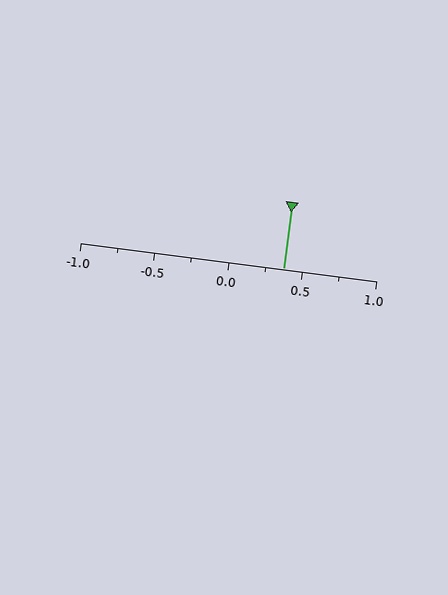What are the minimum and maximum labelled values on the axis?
The axis runs from -1.0 to 1.0.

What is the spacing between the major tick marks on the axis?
The major ticks are spaced 0.5 apart.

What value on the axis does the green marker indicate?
The marker indicates approximately 0.38.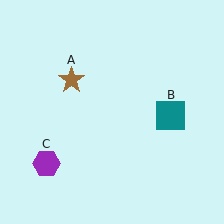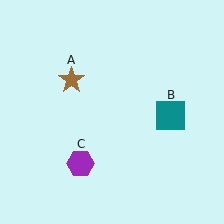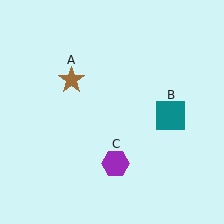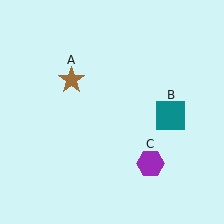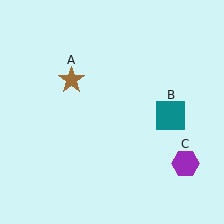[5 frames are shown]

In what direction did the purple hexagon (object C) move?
The purple hexagon (object C) moved right.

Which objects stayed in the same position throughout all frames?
Brown star (object A) and teal square (object B) remained stationary.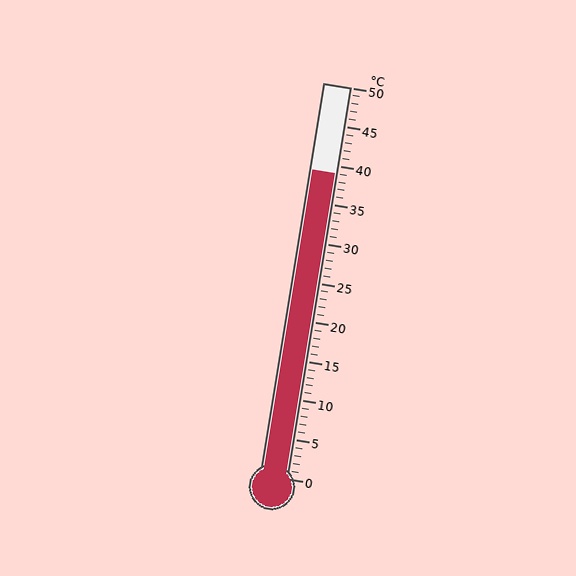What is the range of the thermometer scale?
The thermometer scale ranges from 0°C to 50°C.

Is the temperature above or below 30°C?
The temperature is above 30°C.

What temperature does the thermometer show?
The thermometer shows approximately 39°C.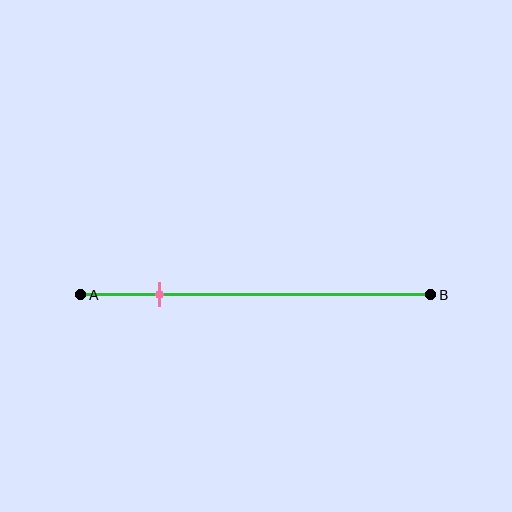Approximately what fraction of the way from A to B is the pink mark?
The pink mark is approximately 20% of the way from A to B.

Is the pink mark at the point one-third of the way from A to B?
No, the mark is at about 20% from A, not at the 33% one-third point.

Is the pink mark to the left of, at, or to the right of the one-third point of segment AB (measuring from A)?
The pink mark is to the left of the one-third point of segment AB.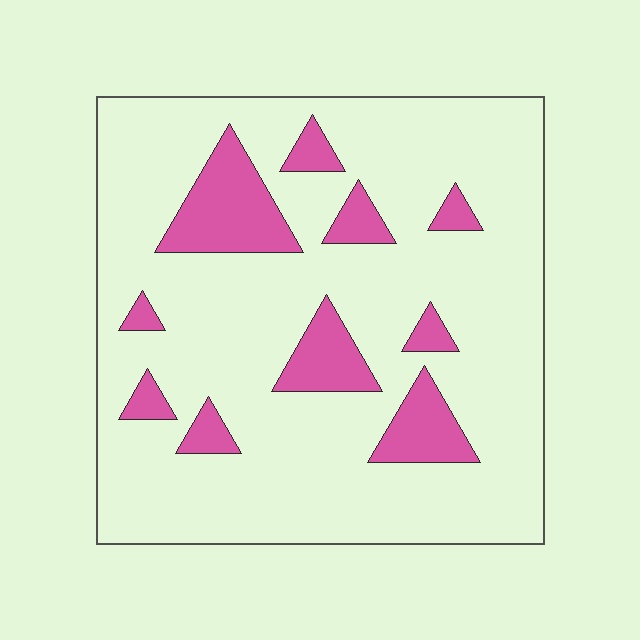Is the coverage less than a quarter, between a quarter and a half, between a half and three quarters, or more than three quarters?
Less than a quarter.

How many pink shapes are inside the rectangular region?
10.